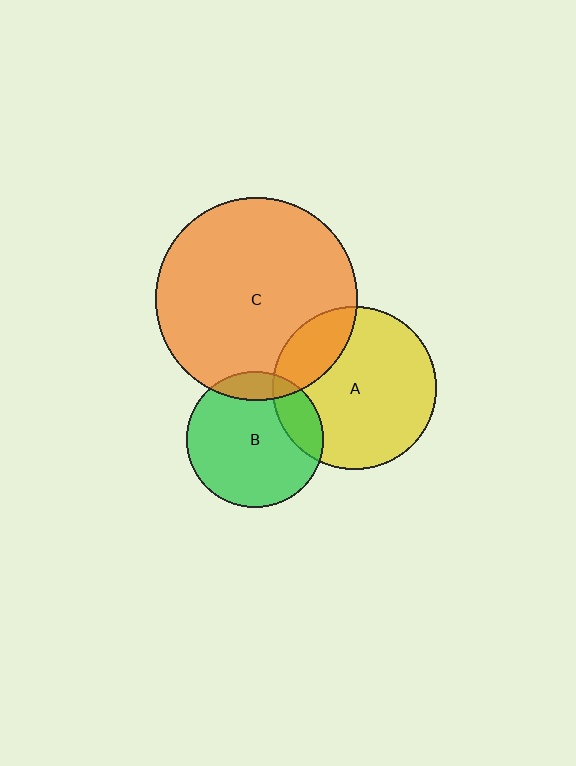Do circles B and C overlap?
Yes.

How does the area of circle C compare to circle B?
Approximately 2.2 times.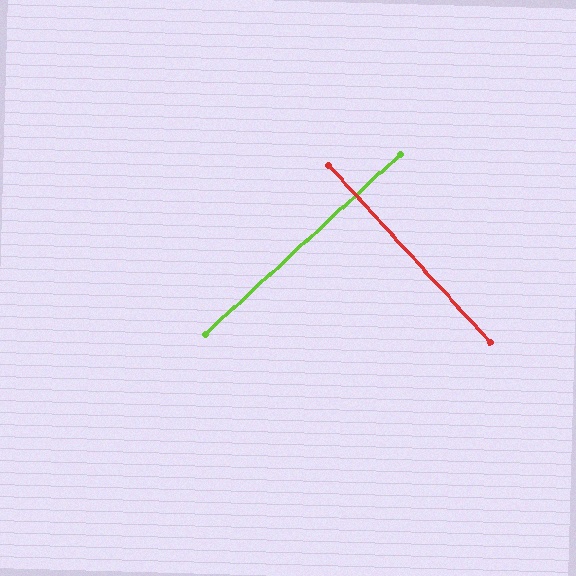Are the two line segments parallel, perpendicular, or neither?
Perpendicular — they meet at approximately 90°.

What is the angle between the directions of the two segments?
Approximately 90 degrees.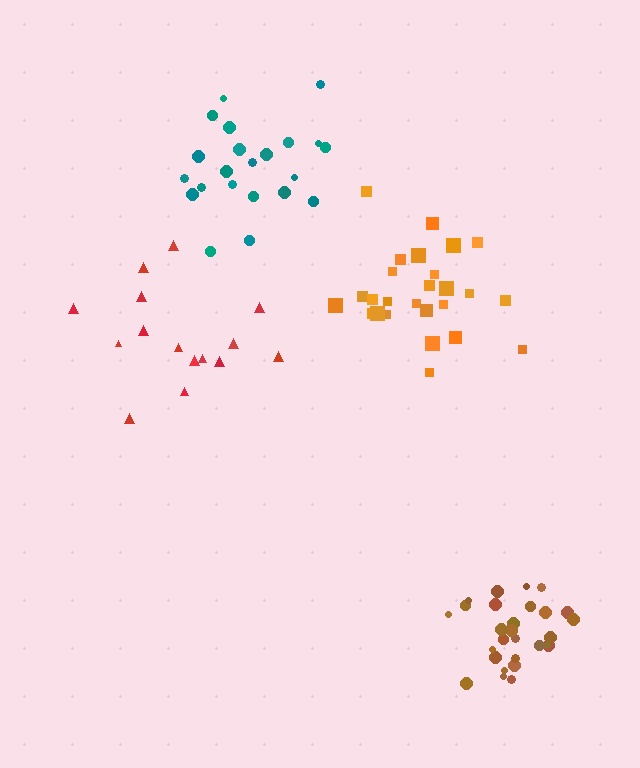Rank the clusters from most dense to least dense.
brown, teal, orange, red.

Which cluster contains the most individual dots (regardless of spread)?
Brown (28).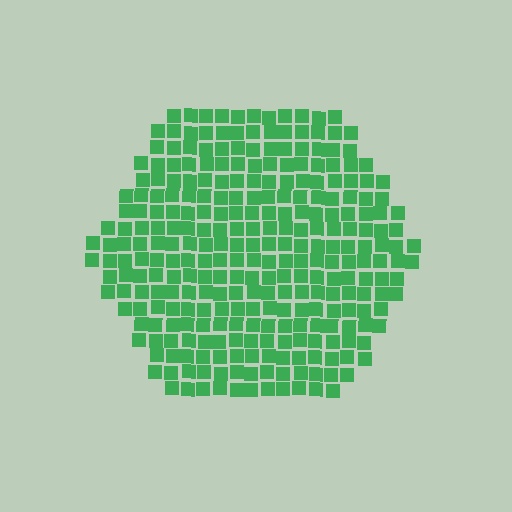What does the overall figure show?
The overall figure shows a hexagon.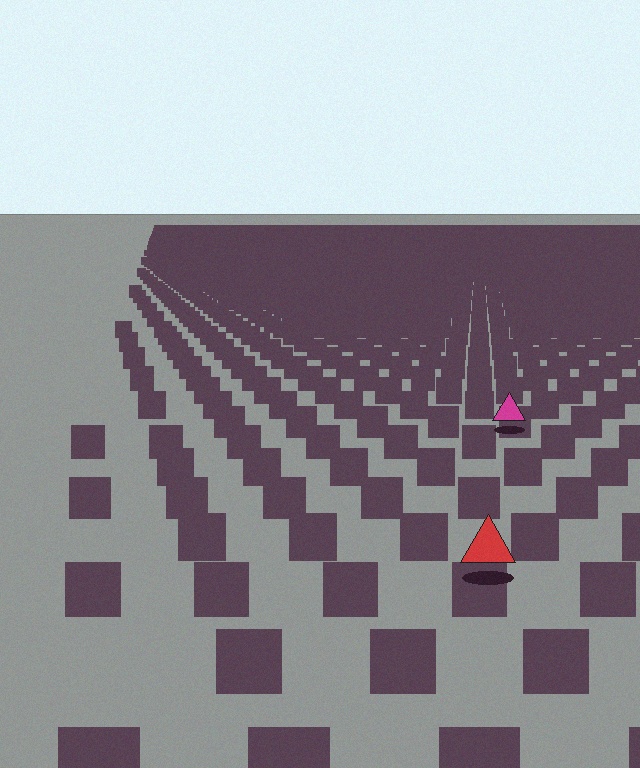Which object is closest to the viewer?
The red triangle is closest. The texture marks near it are larger and more spread out.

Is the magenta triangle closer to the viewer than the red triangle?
No. The red triangle is closer — you can tell from the texture gradient: the ground texture is coarser near it.